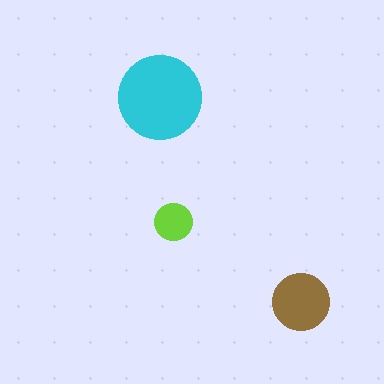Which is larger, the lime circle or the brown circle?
The brown one.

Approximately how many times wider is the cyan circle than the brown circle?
About 1.5 times wider.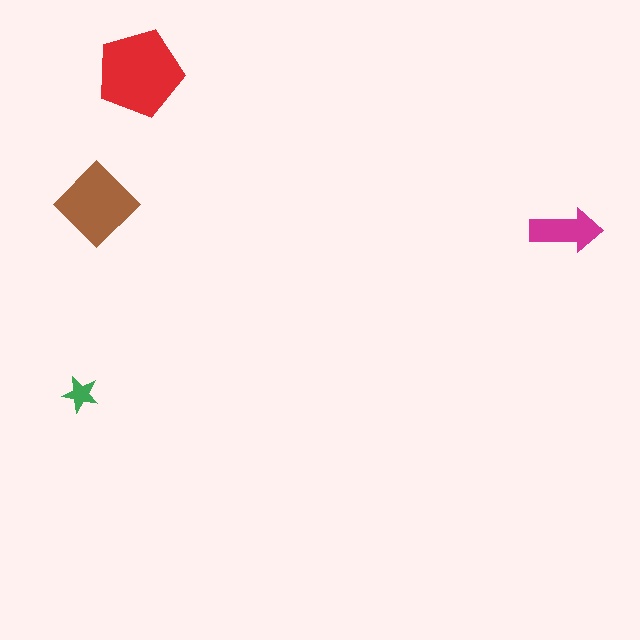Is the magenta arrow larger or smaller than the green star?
Larger.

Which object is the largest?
The red pentagon.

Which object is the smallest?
The green star.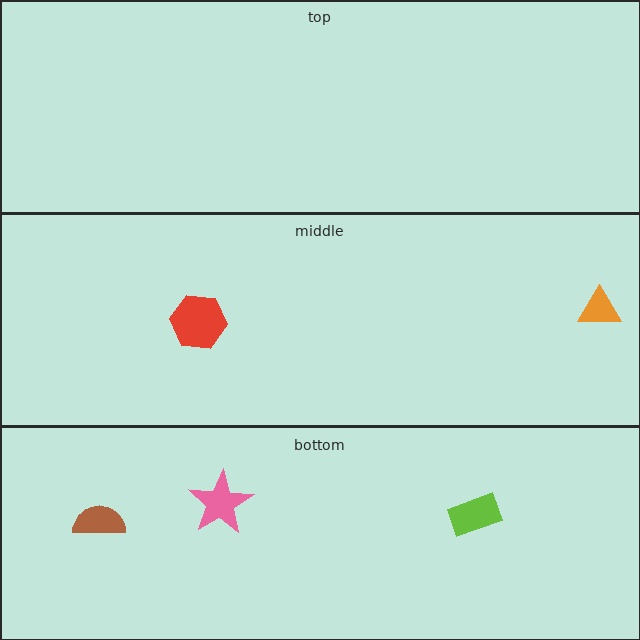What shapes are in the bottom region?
The brown semicircle, the lime rectangle, the pink star.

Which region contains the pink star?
The bottom region.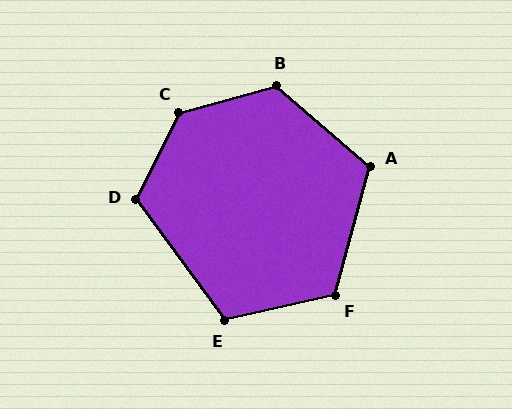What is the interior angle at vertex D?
Approximately 118 degrees (obtuse).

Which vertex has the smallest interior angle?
E, at approximately 113 degrees.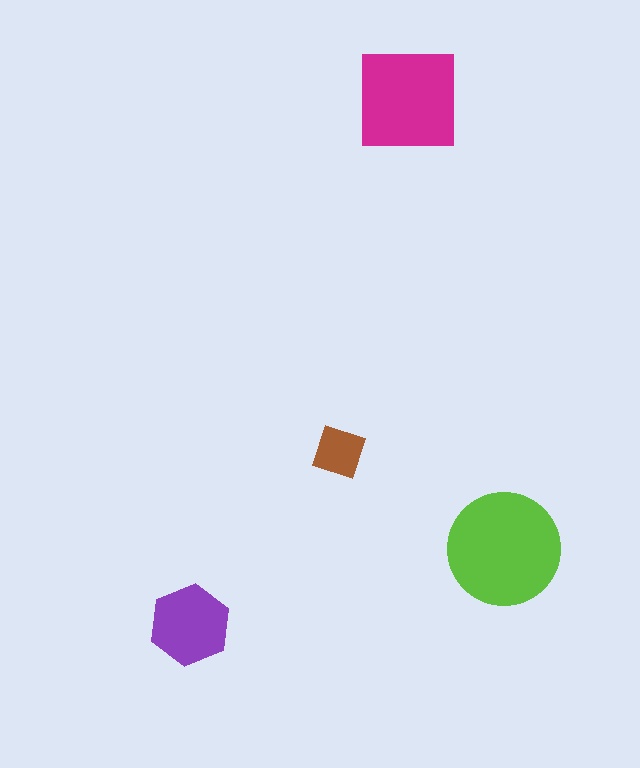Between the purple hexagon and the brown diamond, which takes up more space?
The purple hexagon.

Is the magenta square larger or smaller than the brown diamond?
Larger.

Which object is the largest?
The lime circle.